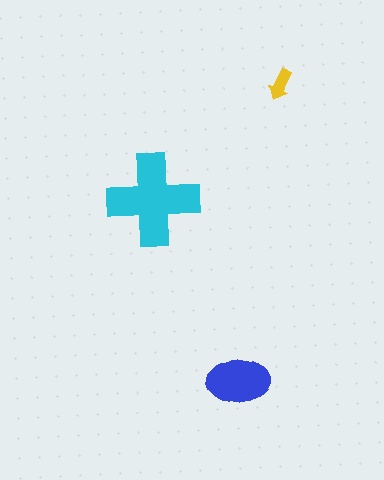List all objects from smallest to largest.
The yellow arrow, the blue ellipse, the cyan cross.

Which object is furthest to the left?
The cyan cross is leftmost.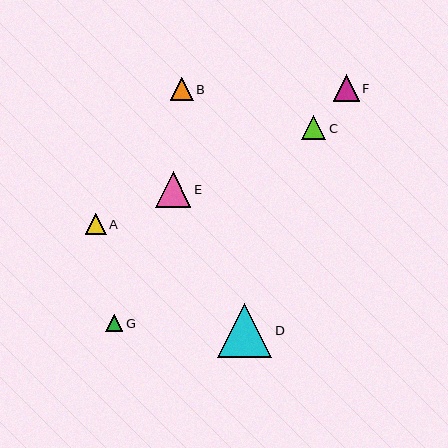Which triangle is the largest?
Triangle D is the largest with a size of approximately 54 pixels.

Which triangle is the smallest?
Triangle G is the smallest with a size of approximately 17 pixels.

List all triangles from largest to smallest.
From largest to smallest: D, E, F, C, B, A, G.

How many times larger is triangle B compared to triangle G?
Triangle B is approximately 1.3 times the size of triangle G.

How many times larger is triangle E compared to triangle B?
Triangle E is approximately 1.5 times the size of triangle B.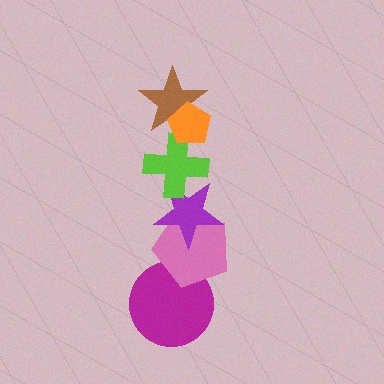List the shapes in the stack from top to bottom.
From top to bottom: the orange pentagon, the brown star, the lime cross, the purple star, the pink pentagon, the magenta circle.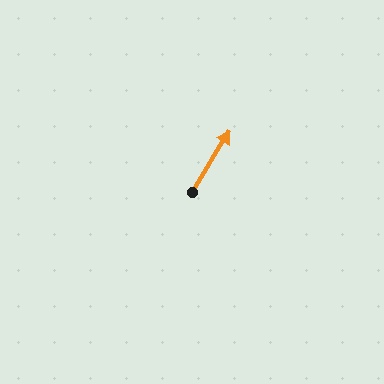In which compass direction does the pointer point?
Northeast.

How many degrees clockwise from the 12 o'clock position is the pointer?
Approximately 31 degrees.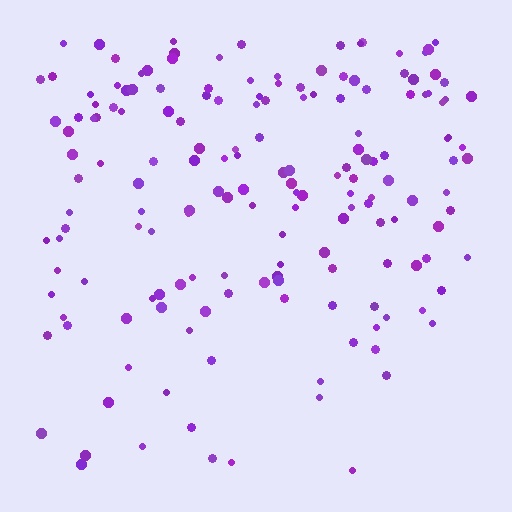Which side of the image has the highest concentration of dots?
The top.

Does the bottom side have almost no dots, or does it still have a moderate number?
Still a moderate number, just noticeably fewer than the top.